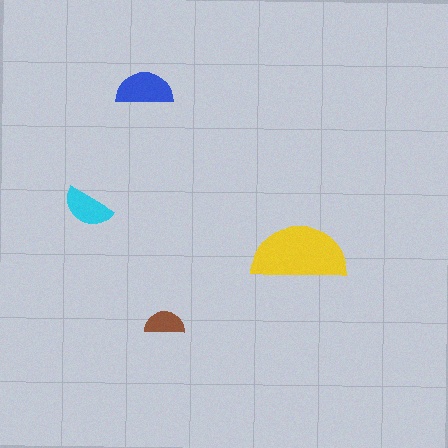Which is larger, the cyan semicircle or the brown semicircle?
The cyan one.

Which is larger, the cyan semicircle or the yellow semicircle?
The yellow one.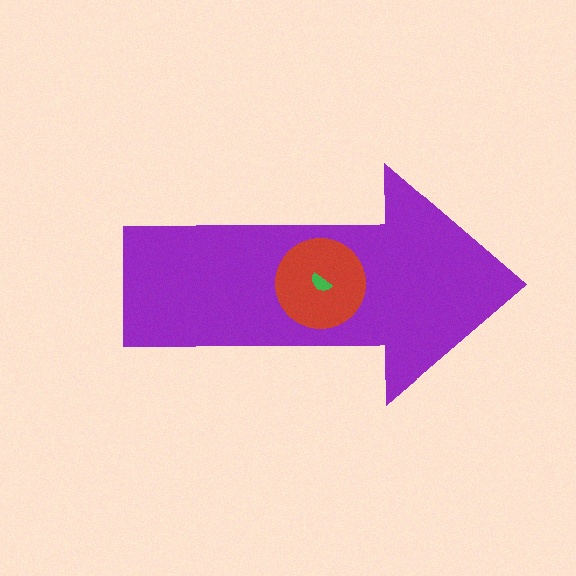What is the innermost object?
The green semicircle.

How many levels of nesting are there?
3.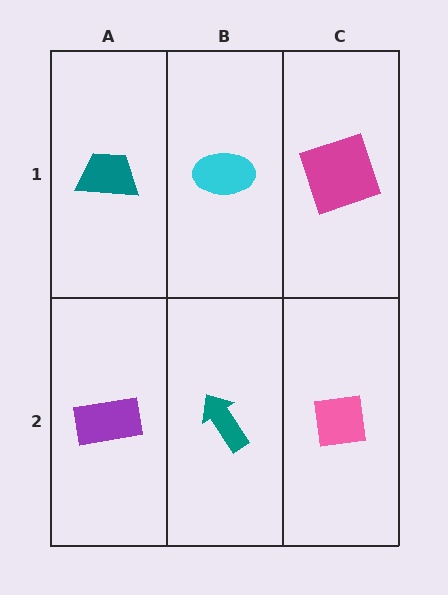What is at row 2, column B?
A teal arrow.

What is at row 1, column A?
A teal trapezoid.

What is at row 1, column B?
A cyan ellipse.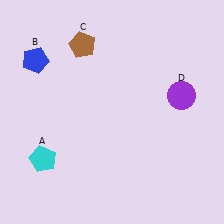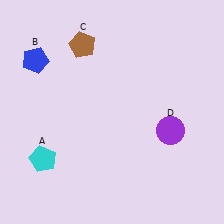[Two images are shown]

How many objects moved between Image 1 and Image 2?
1 object moved between the two images.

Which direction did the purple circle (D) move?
The purple circle (D) moved down.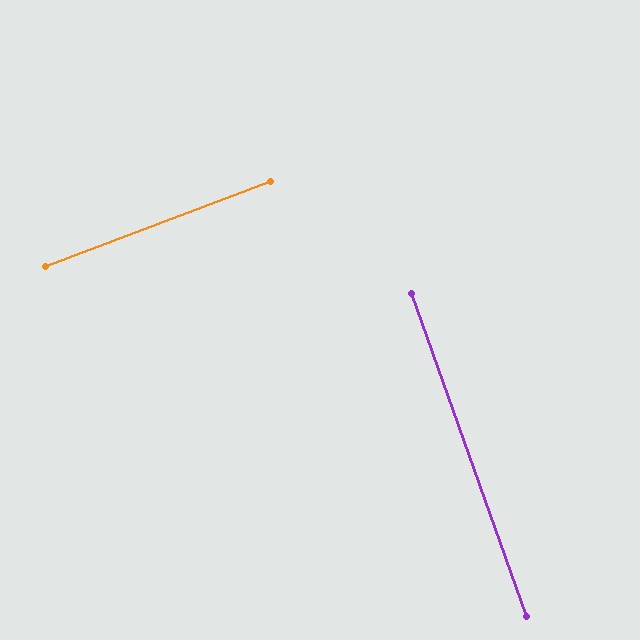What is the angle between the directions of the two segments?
Approximately 89 degrees.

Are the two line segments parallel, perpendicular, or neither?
Perpendicular — they meet at approximately 89°.